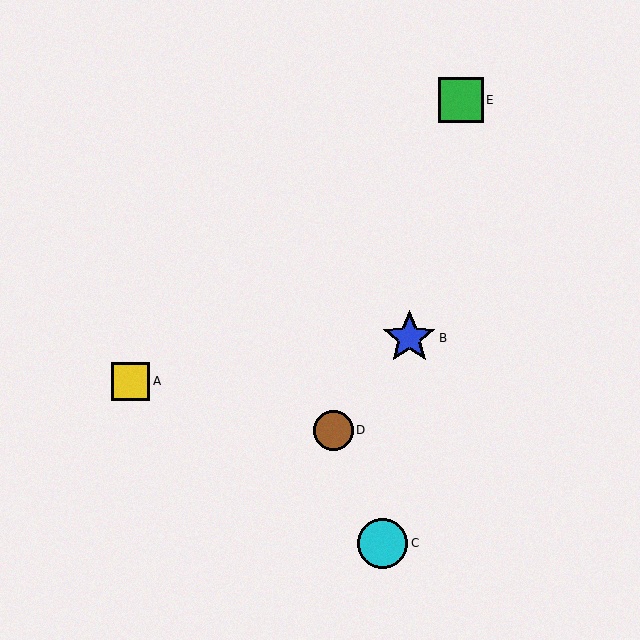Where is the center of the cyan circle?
The center of the cyan circle is at (383, 543).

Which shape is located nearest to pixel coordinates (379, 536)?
The cyan circle (labeled C) at (383, 543) is nearest to that location.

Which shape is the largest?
The blue star (labeled B) is the largest.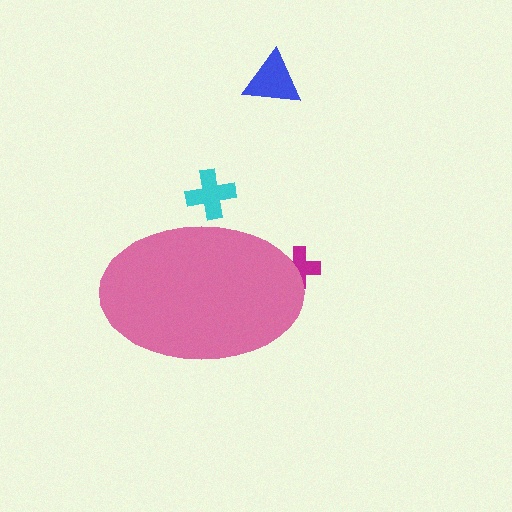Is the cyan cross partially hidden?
Yes, the cyan cross is partially hidden behind the pink ellipse.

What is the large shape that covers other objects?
A pink ellipse.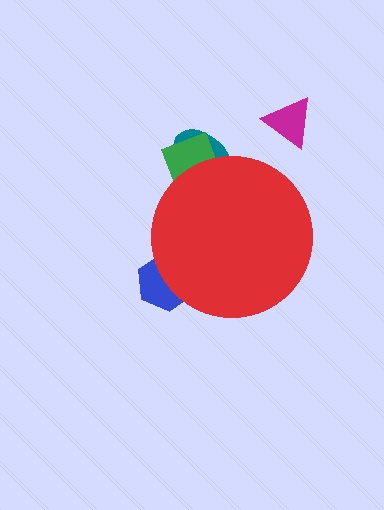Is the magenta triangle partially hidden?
No, the magenta triangle is fully visible.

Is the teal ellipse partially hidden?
Yes, the teal ellipse is partially hidden behind the red circle.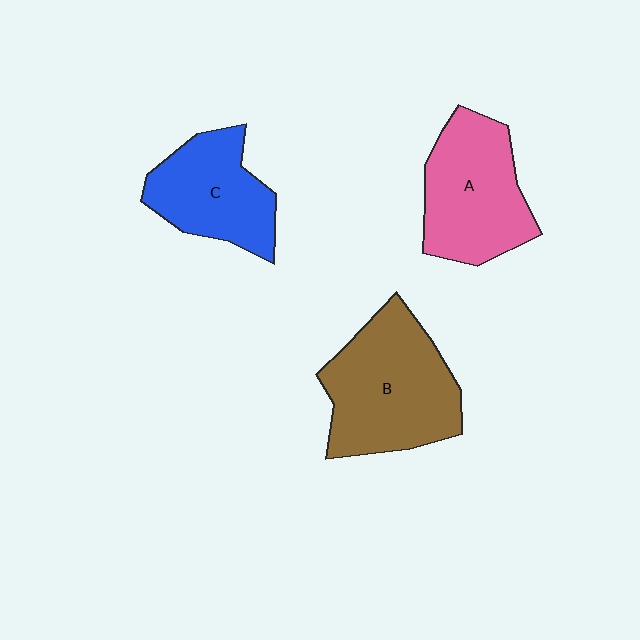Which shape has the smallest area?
Shape C (blue).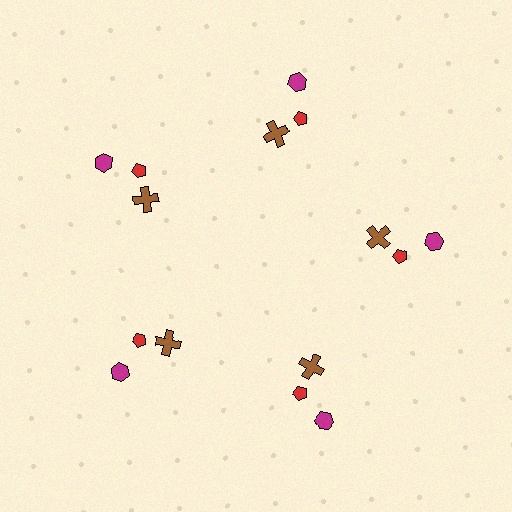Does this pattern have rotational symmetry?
Yes, this pattern has 5-fold rotational symmetry. It looks the same after rotating 72 degrees around the center.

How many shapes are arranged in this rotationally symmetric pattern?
There are 15 shapes, arranged in 5 groups of 3.